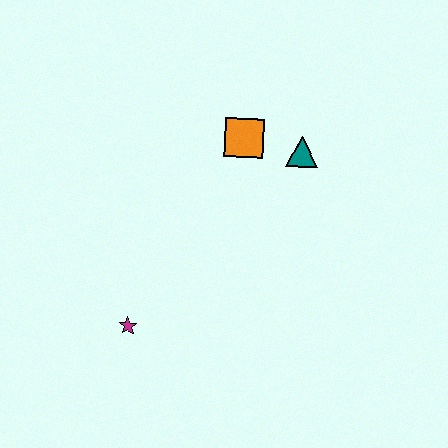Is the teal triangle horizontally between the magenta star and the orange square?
No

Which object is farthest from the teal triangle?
The magenta star is farthest from the teal triangle.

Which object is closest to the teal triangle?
The orange square is closest to the teal triangle.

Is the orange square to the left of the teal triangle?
Yes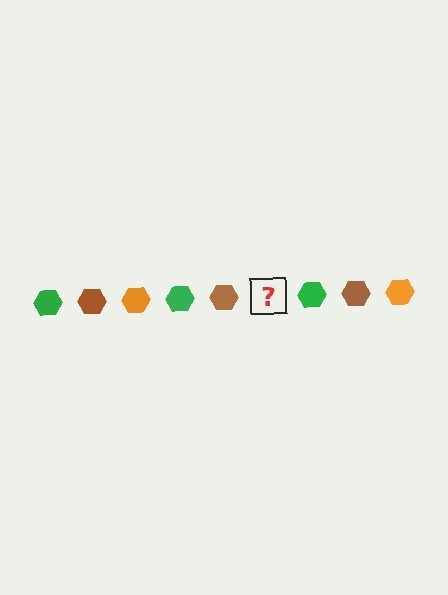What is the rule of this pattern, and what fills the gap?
The rule is that the pattern cycles through green, brown, orange hexagons. The gap should be filled with an orange hexagon.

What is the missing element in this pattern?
The missing element is an orange hexagon.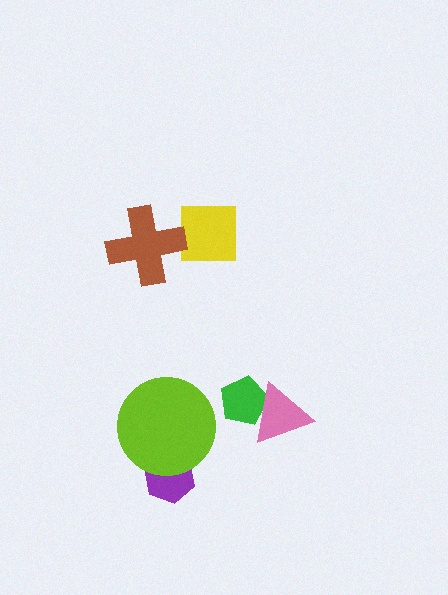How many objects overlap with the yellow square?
0 objects overlap with the yellow square.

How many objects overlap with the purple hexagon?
1 object overlaps with the purple hexagon.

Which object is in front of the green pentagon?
The pink triangle is in front of the green pentagon.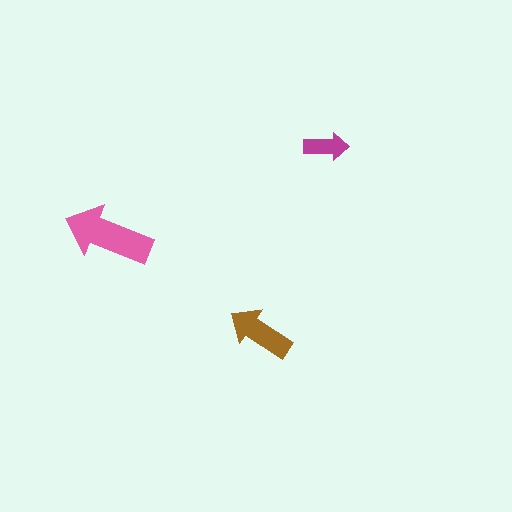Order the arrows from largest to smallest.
the pink one, the brown one, the magenta one.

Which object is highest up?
The magenta arrow is topmost.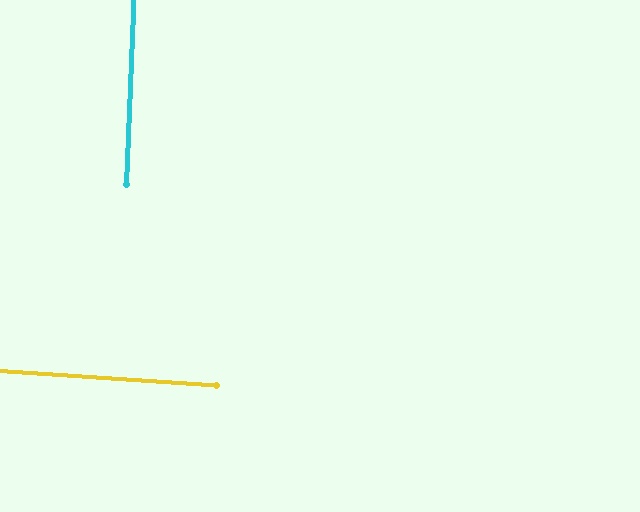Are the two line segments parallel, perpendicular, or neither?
Perpendicular — they meet at approximately 89°.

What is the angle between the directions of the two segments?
Approximately 89 degrees.